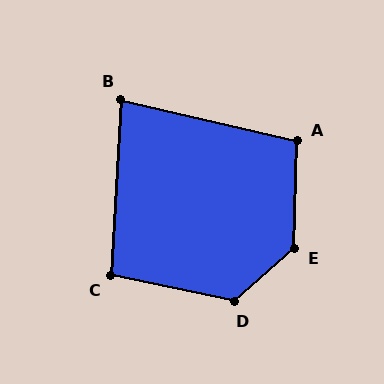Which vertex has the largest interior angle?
E, at approximately 133 degrees.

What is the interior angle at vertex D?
Approximately 127 degrees (obtuse).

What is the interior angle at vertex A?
Approximately 102 degrees (obtuse).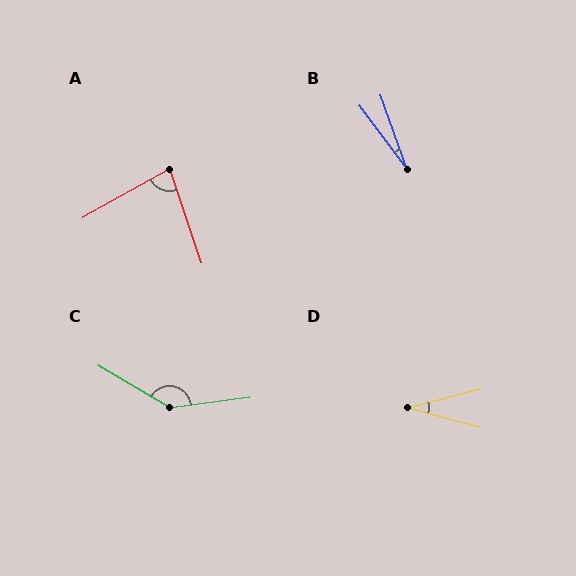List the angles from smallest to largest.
B (17°), D (29°), A (79°), C (142°).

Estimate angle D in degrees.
Approximately 29 degrees.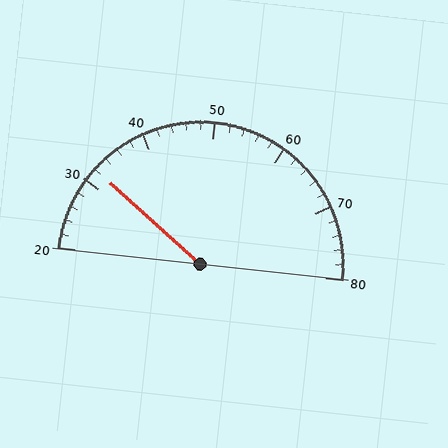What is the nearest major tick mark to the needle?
The nearest major tick mark is 30.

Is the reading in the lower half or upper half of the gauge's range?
The reading is in the lower half of the range (20 to 80).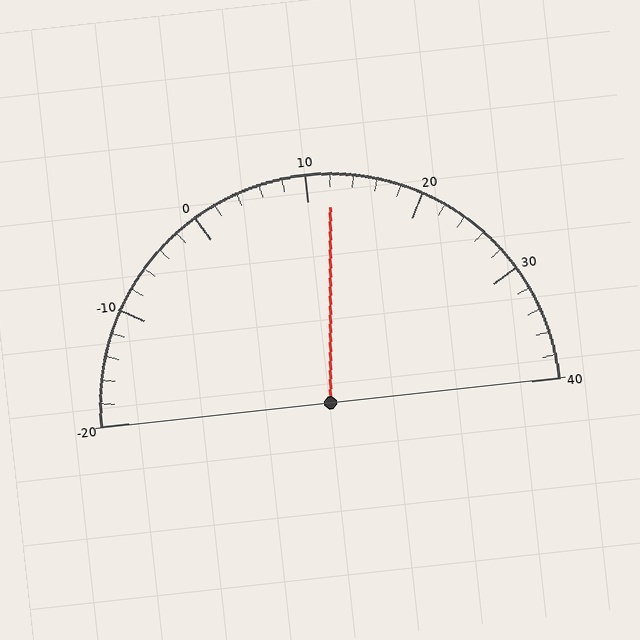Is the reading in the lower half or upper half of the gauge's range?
The reading is in the upper half of the range (-20 to 40).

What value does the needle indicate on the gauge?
The needle indicates approximately 12.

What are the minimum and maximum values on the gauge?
The gauge ranges from -20 to 40.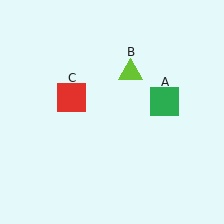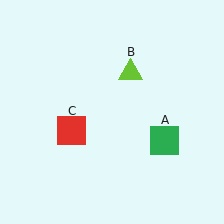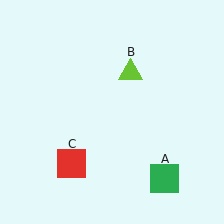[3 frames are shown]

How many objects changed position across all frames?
2 objects changed position: green square (object A), red square (object C).